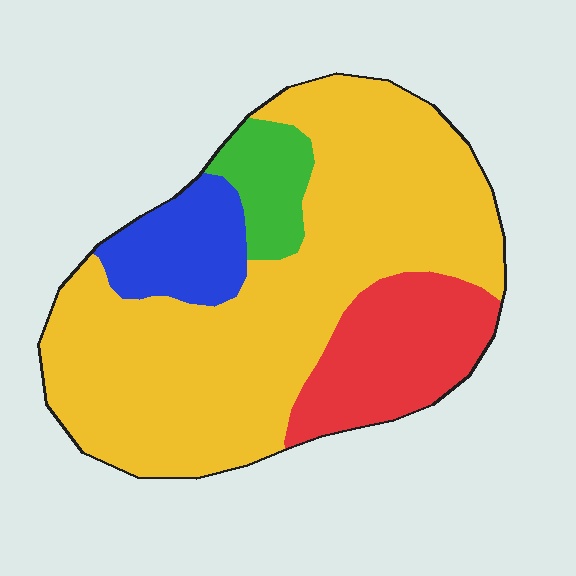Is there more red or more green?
Red.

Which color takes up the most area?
Yellow, at roughly 65%.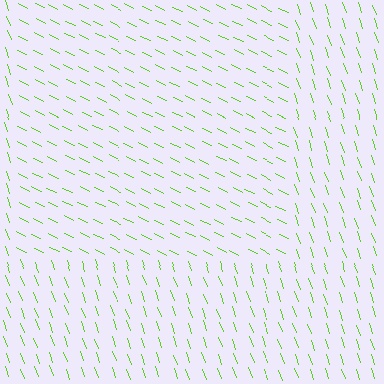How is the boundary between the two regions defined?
The boundary is defined purely by a change in line orientation (approximately 45 degrees difference). All lines are the same color and thickness.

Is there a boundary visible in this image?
Yes, there is a texture boundary formed by a change in line orientation.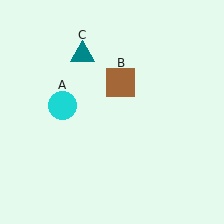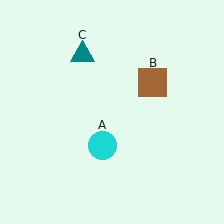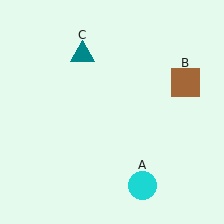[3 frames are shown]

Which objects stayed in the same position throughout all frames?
Teal triangle (object C) remained stationary.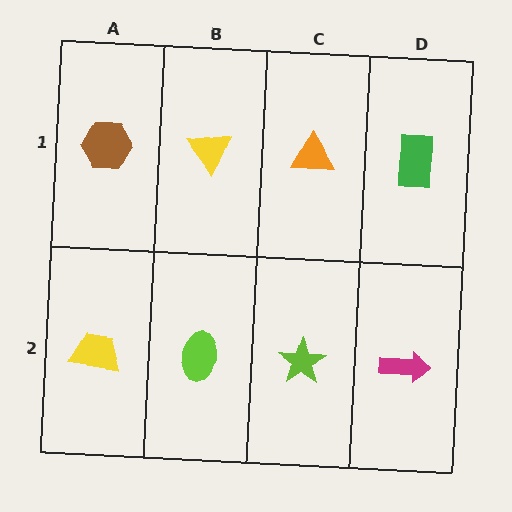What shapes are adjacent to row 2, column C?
An orange triangle (row 1, column C), a lime ellipse (row 2, column B), a magenta arrow (row 2, column D).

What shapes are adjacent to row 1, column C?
A lime star (row 2, column C), a yellow triangle (row 1, column B), a green rectangle (row 1, column D).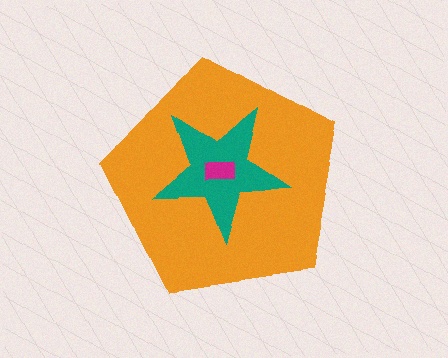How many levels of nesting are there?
3.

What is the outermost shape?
The orange pentagon.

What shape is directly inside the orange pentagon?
The teal star.